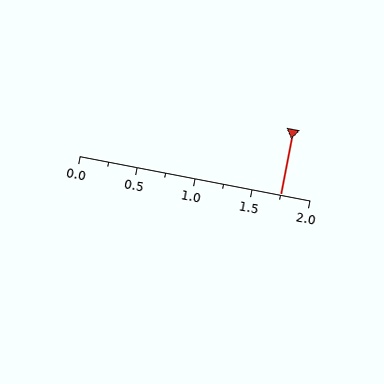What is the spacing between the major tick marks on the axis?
The major ticks are spaced 0.5 apart.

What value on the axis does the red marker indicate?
The marker indicates approximately 1.75.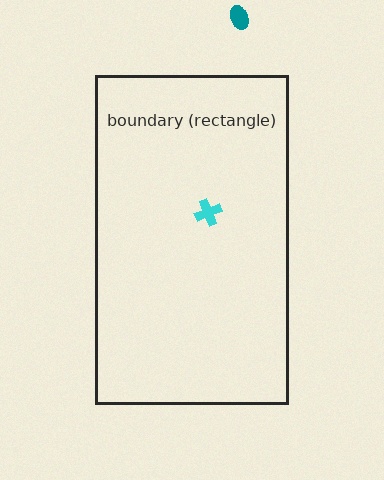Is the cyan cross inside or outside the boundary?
Inside.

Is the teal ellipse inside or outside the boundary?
Outside.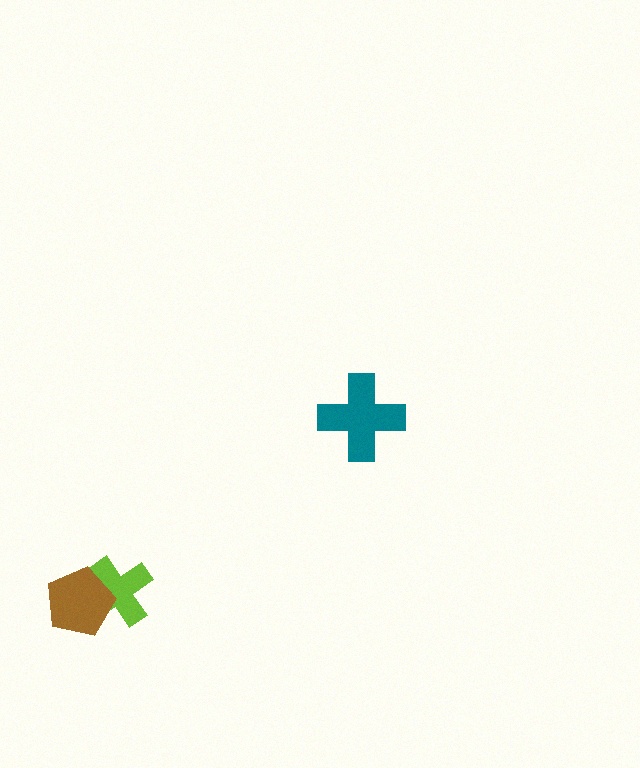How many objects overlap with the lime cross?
1 object overlaps with the lime cross.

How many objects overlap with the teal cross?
0 objects overlap with the teal cross.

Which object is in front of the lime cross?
The brown pentagon is in front of the lime cross.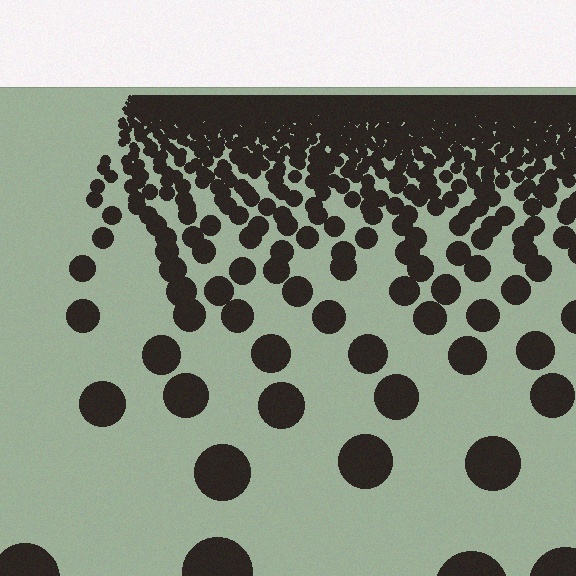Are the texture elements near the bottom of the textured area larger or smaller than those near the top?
Larger. Near the bottom, elements are closer to the viewer and appear at a bigger on-screen size.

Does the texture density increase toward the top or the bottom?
Density increases toward the top.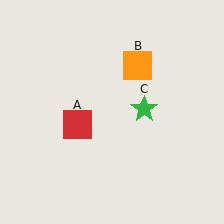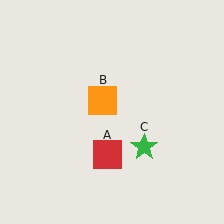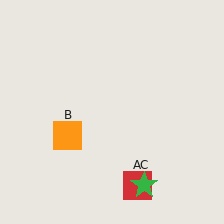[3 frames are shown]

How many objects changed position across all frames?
3 objects changed position: red square (object A), orange square (object B), green star (object C).